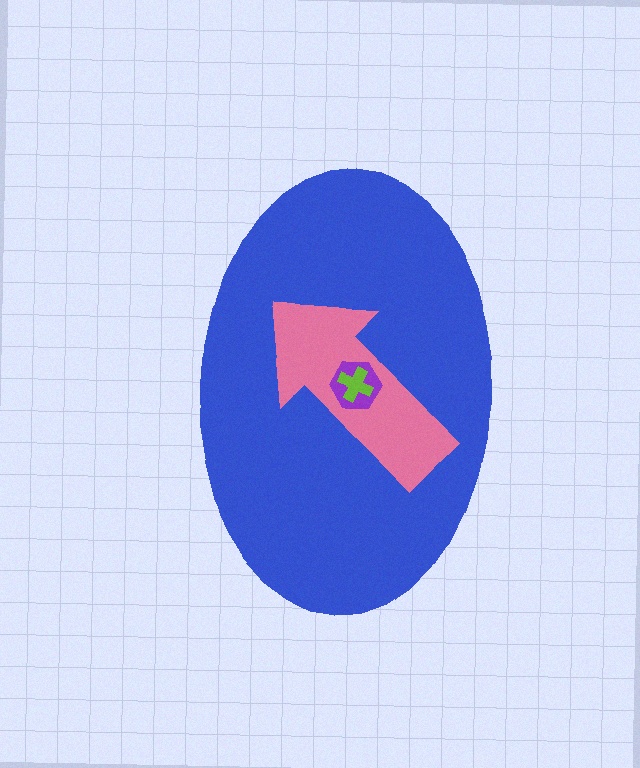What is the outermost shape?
The blue ellipse.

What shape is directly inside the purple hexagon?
The lime cross.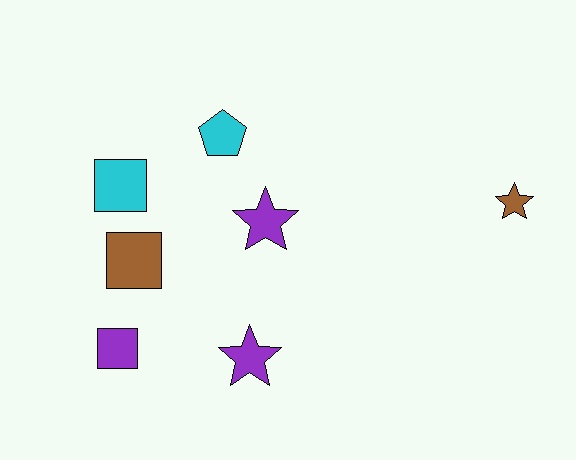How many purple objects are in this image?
There are 3 purple objects.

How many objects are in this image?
There are 7 objects.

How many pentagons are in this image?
There is 1 pentagon.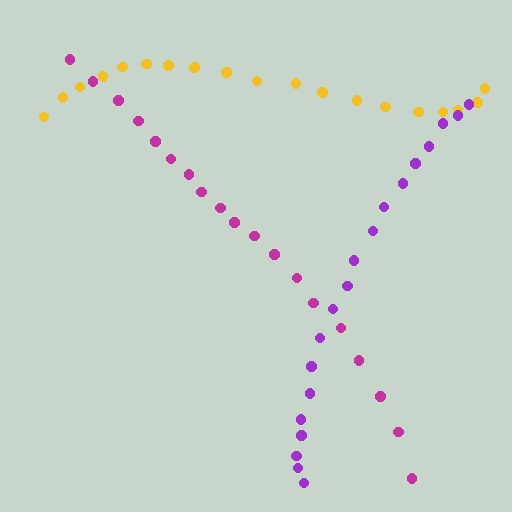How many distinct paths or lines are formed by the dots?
There are 3 distinct paths.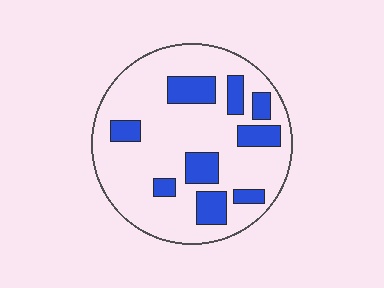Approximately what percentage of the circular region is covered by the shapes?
Approximately 25%.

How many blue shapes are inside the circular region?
9.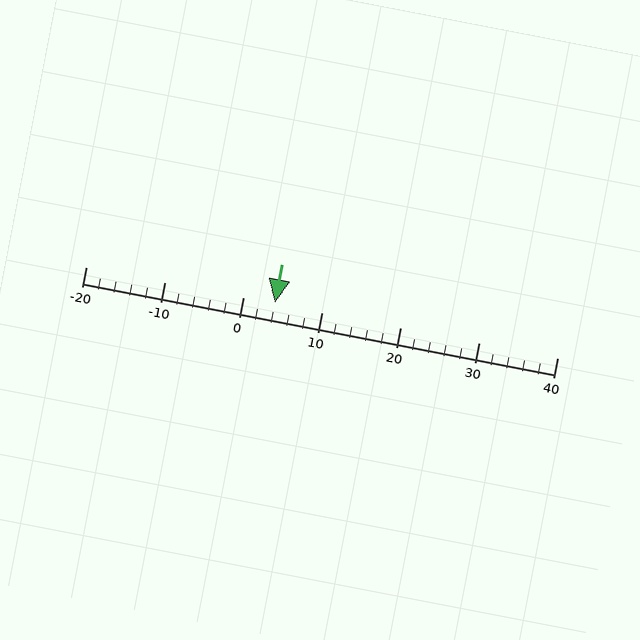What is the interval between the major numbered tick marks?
The major tick marks are spaced 10 units apart.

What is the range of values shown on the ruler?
The ruler shows values from -20 to 40.